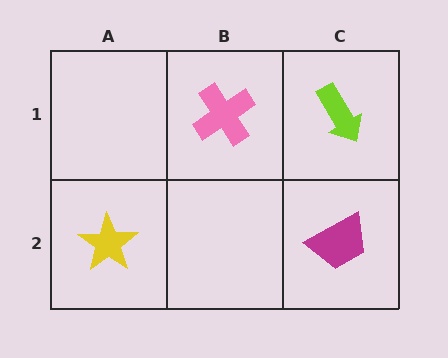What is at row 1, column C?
A lime arrow.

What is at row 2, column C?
A magenta trapezoid.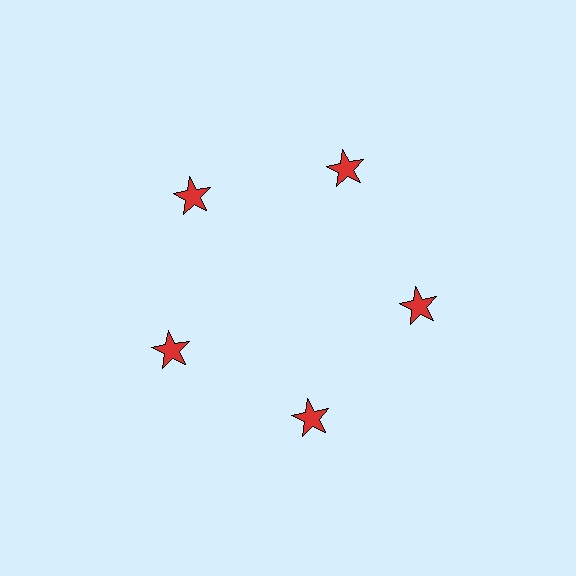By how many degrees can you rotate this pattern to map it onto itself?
The pattern maps onto itself every 72 degrees of rotation.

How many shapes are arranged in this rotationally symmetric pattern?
There are 5 shapes, arranged in 5 groups of 1.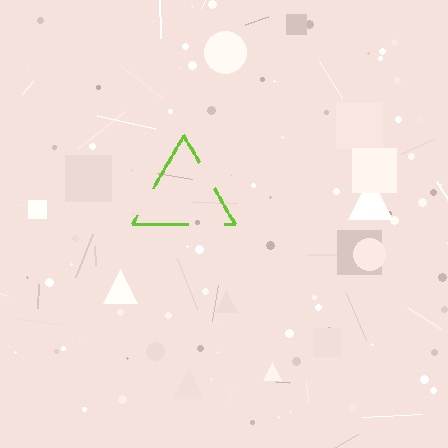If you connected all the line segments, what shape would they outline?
They would outline a triangle.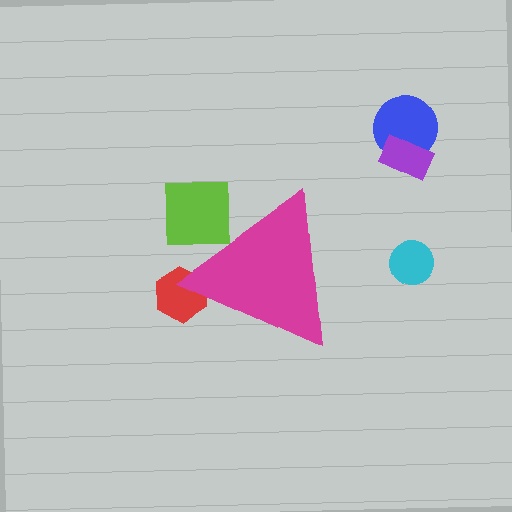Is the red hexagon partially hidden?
Yes, the red hexagon is partially hidden behind the magenta triangle.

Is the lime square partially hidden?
Yes, the lime square is partially hidden behind the magenta triangle.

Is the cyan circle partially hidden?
No, the cyan circle is fully visible.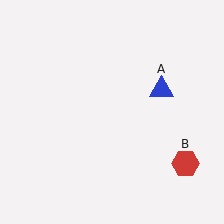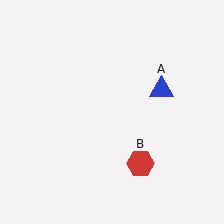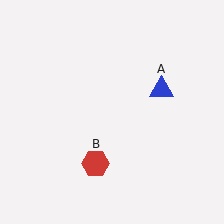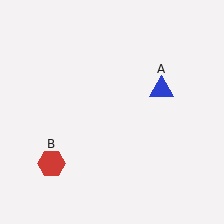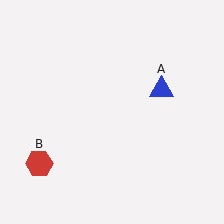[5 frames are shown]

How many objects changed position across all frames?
1 object changed position: red hexagon (object B).